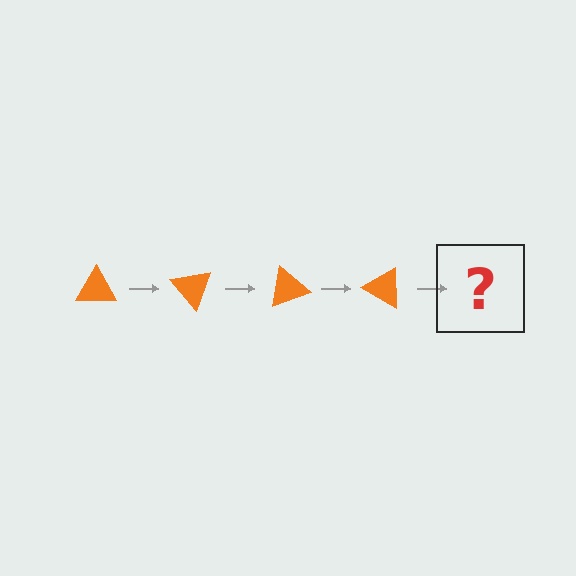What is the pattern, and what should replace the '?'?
The pattern is that the triangle rotates 50 degrees each step. The '?' should be an orange triangle rotated 200 degrees.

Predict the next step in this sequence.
The next step is an orange triangle rotated 200 degrees.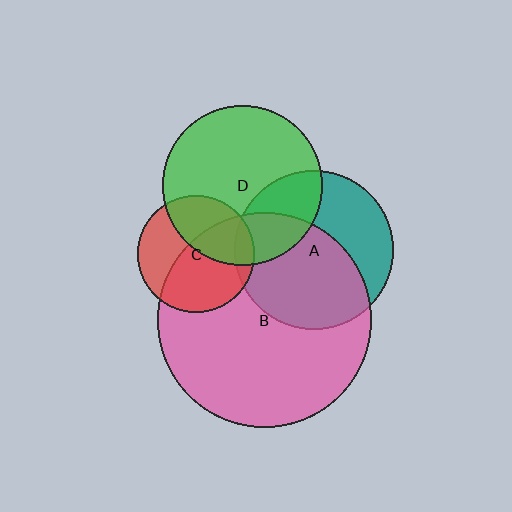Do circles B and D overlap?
Yes.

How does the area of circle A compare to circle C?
Approximately 1.8 times.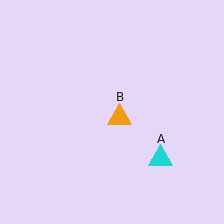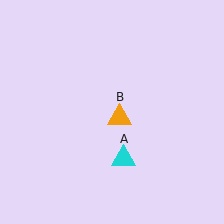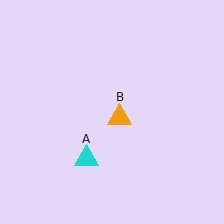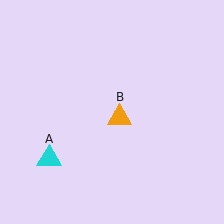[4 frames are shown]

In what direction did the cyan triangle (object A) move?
The cyan triangle (object A) moved left.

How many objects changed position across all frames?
1 object changed position: cyan triangle (object A).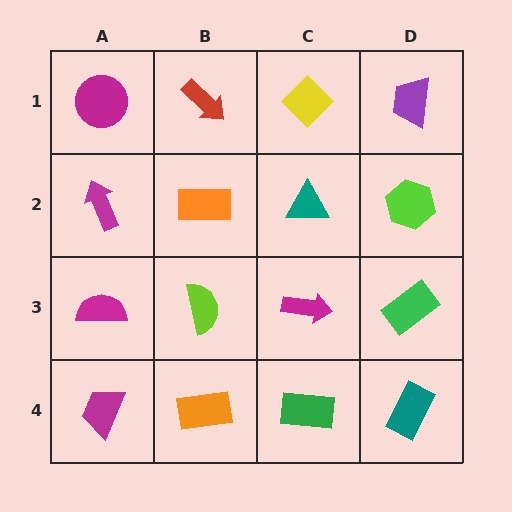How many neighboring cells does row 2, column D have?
3.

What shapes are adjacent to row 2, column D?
A purple trapezoid (row 1, column D), a green rectangle (row 3, column D), a teal triangle (row 2, column C).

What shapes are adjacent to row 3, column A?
A magenta arrow (row 2, column A), a magenta trapezoid (row 4, column A), a lime semicircle (row 3, column B).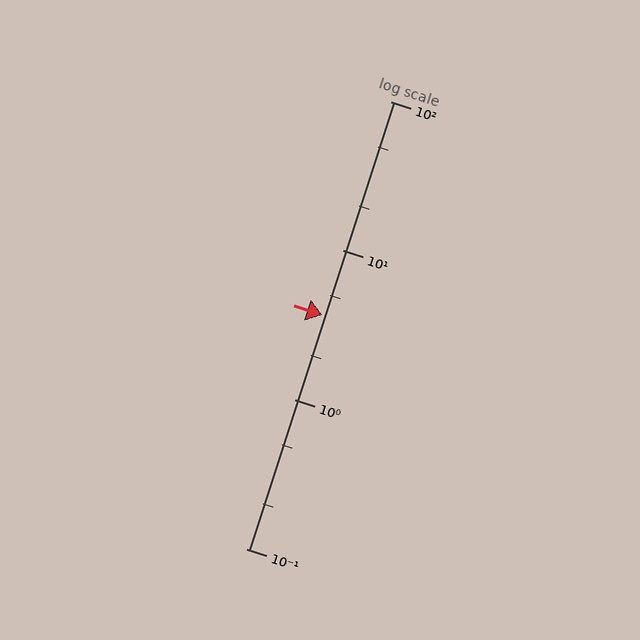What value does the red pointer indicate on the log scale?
The pointer indicates approximately 3.7.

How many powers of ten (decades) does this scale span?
The scale spans 3 decades, from 0.1 to 100.